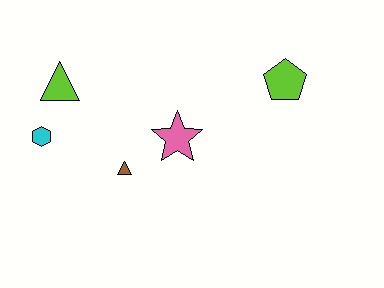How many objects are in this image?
There are 5 objects.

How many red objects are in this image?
There are no red objects.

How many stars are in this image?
There is 1 star.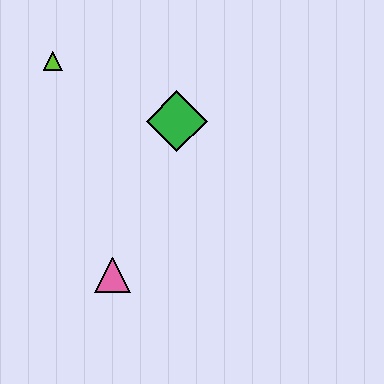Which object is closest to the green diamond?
The lime triangle is closest to the green diamond.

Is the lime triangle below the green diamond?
No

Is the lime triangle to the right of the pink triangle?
No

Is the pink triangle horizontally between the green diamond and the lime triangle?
Yes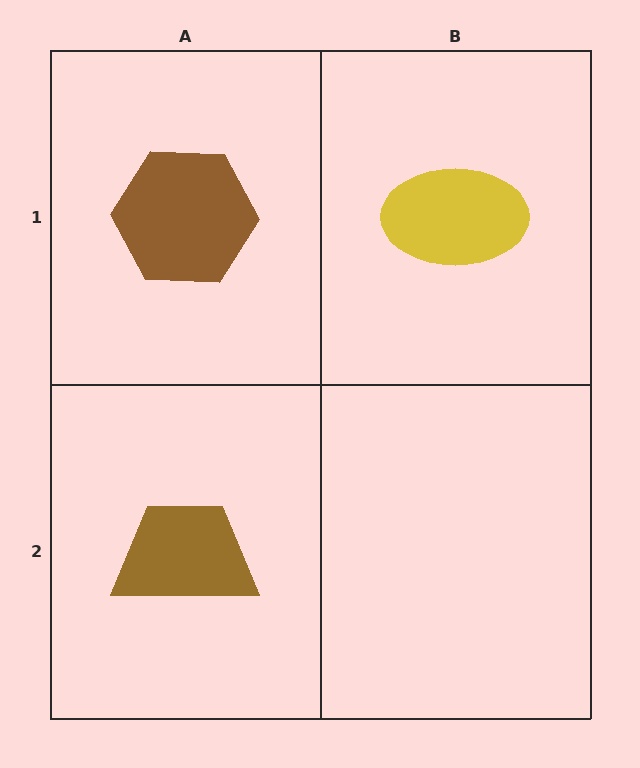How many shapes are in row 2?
1 shape.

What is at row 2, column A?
A brown trapezoid.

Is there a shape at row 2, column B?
No, that cell is empty.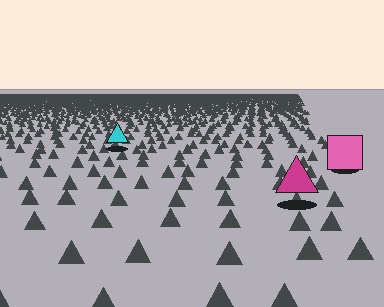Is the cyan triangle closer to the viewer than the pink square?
No. The pink square is closer — you can tell from the texture gradient: the ground texture is coarser near it.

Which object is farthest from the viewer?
The cyan triangle is farthest from the viewer. It appears smaller and the ground texture around it is denser.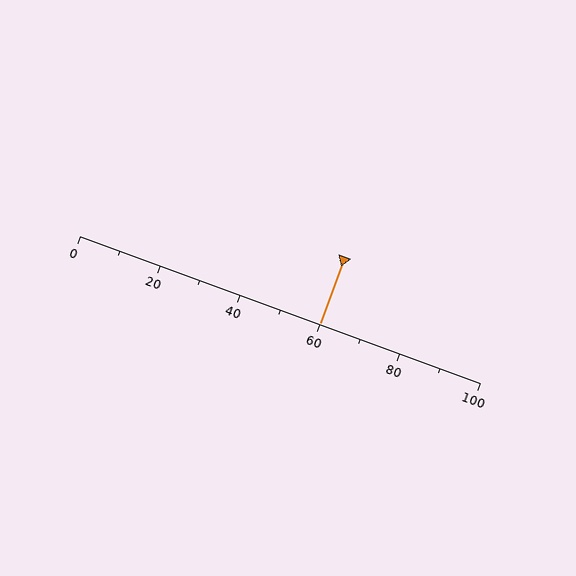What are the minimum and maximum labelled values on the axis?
The axis runs from 0 to 100.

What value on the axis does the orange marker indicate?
The marker indicates approximately 60.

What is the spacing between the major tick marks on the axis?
The major ticks are spaced 20 apart.